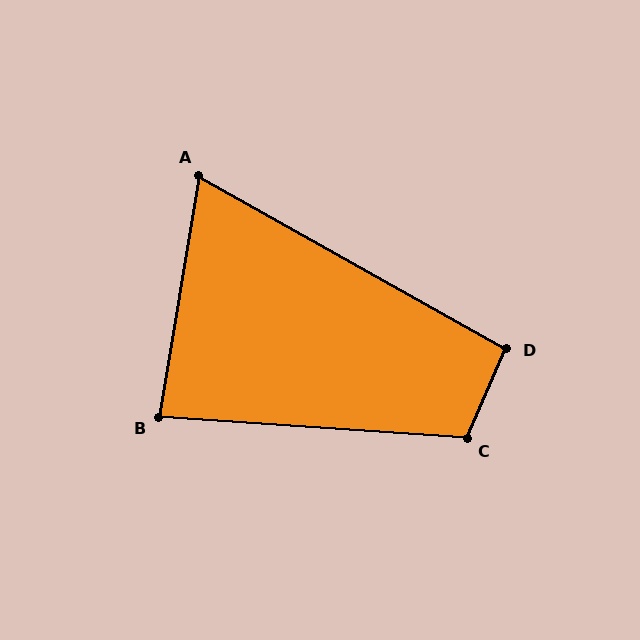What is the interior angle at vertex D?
Approximately 96 degrees (obtuse).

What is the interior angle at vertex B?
Approximately 84 degrees (acute).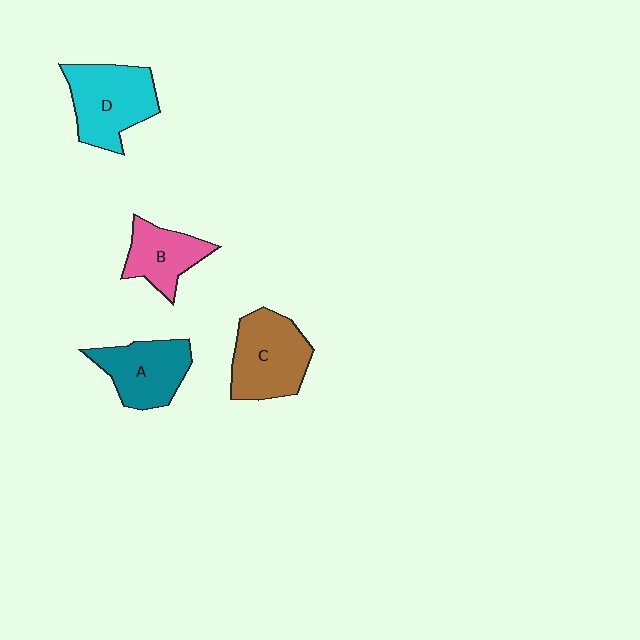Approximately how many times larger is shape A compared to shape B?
Approximately 1.2 times.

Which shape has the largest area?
Shape D (cyan).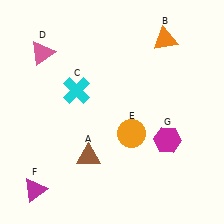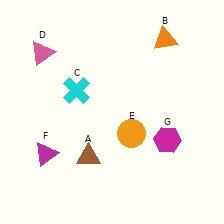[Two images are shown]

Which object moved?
The magenta triangle (F) moved up.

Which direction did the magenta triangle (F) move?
The magenta triangle (F) moved up.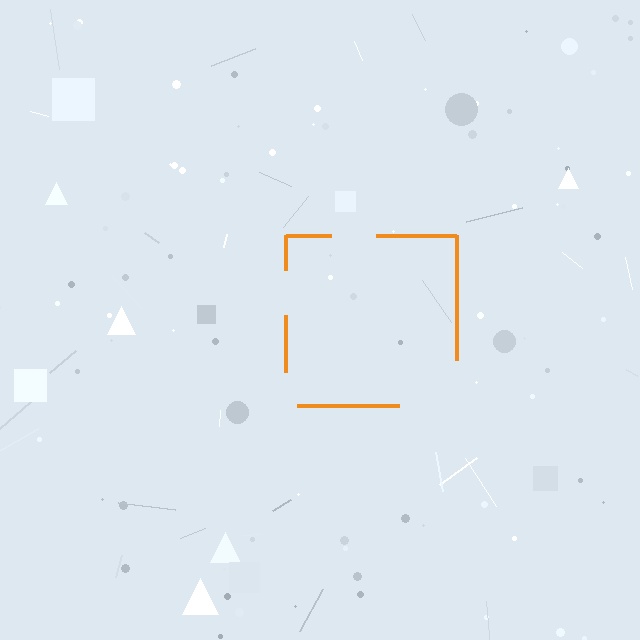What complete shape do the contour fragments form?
The contour fragments form a square.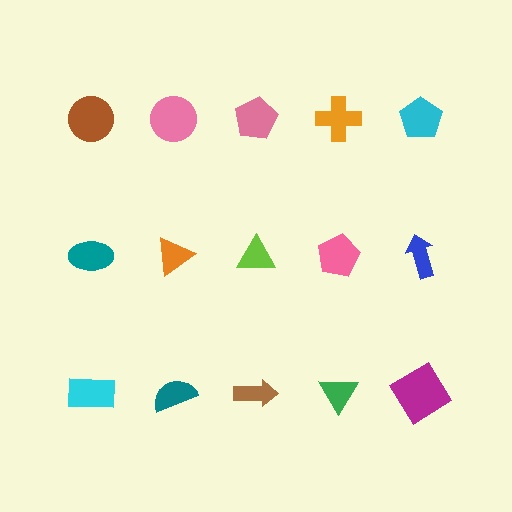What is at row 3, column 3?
A brown arrow.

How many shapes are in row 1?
5 shapes.